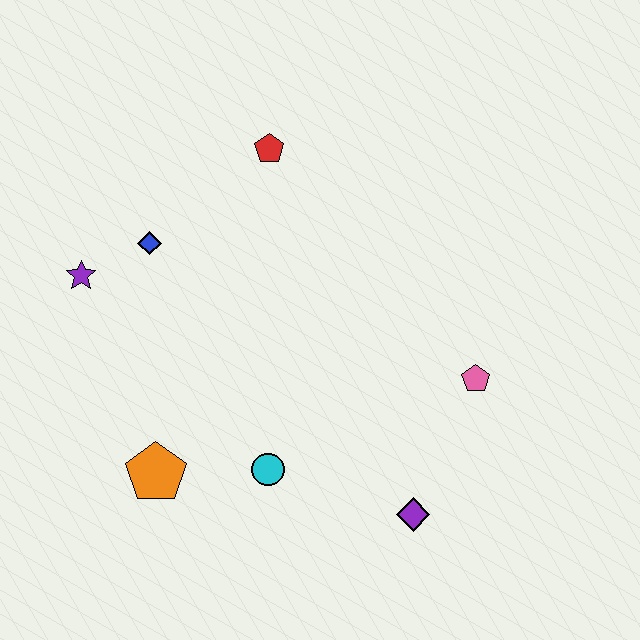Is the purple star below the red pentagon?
Yes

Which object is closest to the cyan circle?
The orange pentagon is closest to the cyan circle.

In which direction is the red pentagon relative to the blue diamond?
The red pentagon is to the right of the blue diamond.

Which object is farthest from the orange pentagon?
The red pentagon is farthest from the orange pentagon.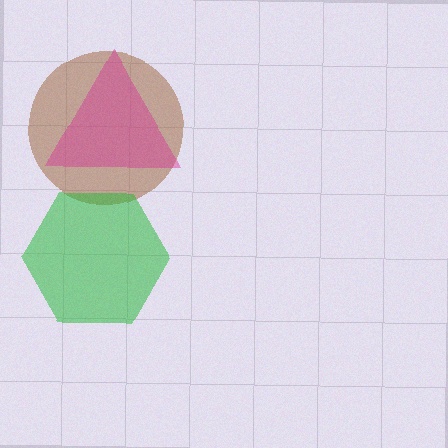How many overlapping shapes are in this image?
There are 3 overlapping shapes in the image.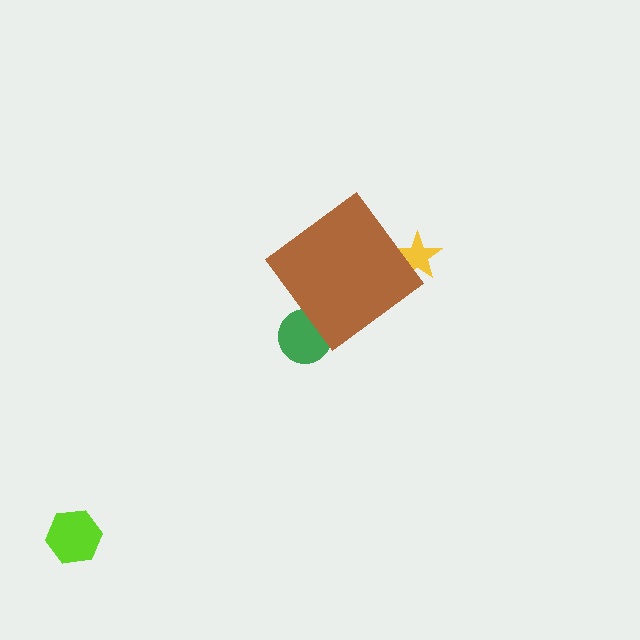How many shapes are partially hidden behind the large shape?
2 shapes are partially hidden.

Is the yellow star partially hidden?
Yes, the yellow star is partially hidden behind the brown diamond.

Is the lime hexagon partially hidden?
No, the lime hexagon is fully visible.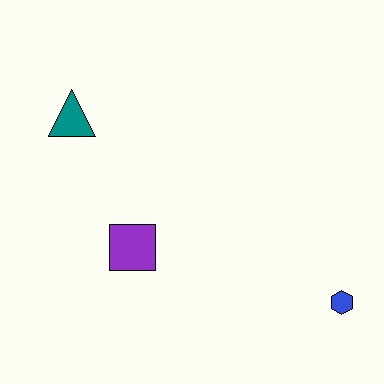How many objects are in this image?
There are 3 objects.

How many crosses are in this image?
There are no crosses.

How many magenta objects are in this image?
There are no magenta objects.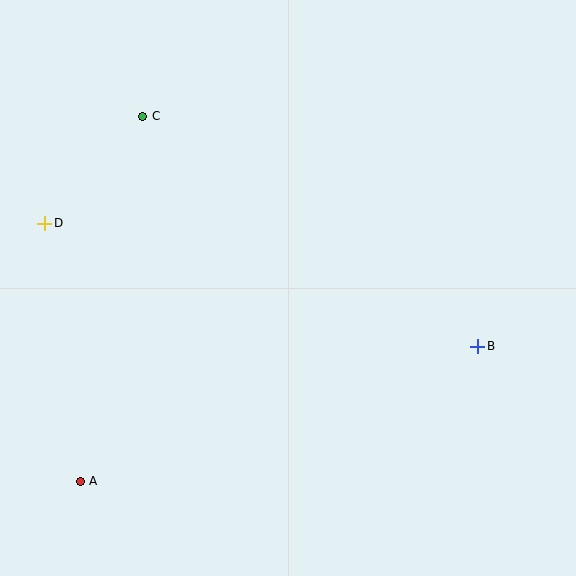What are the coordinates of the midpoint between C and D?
The midpoint between C and D is at (94, 170).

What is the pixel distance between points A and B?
The distance between A and B is 420 pixels.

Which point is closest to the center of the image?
Point B at (478, 346) is closest to the center.